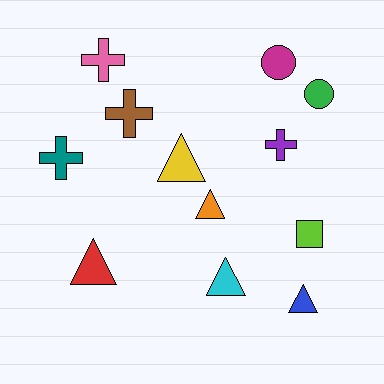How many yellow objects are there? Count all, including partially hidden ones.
There is 1 yellow object.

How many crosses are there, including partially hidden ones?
There are 4 crosses.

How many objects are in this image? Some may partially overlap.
There are 12 objects.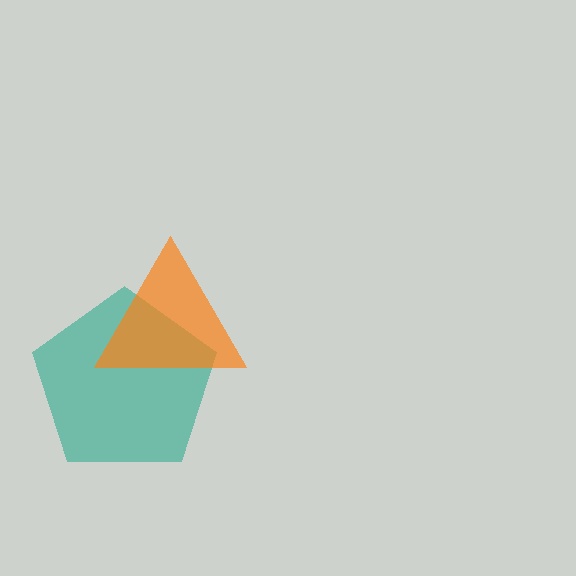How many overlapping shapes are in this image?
There are 2 overlapping shapes in the image.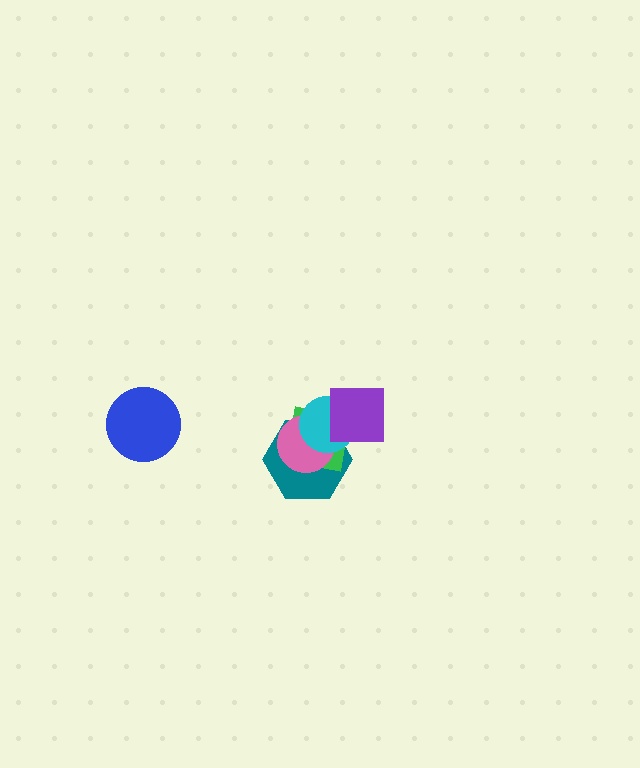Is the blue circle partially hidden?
No, no other shape covers it.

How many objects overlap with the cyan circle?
4 objects overlap with the cyan circle.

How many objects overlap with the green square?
4 objects overlap with the green square.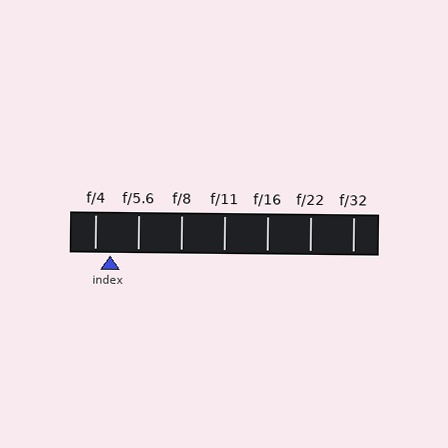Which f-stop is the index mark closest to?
The index mark is closest to f/4.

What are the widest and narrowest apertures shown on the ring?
The widest aperture shown is f/4 and the narrowest is f/32.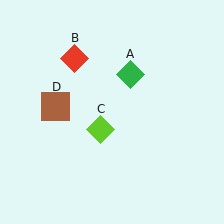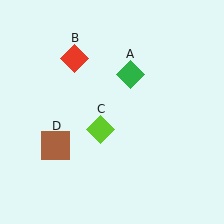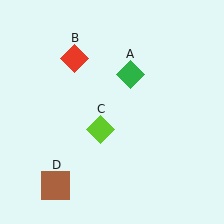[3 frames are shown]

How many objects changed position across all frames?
1 object changed position: brown square (object D).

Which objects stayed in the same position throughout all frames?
Green diamond (object A) and red diamond (object B) and lime diamond (object C) remained stationary.